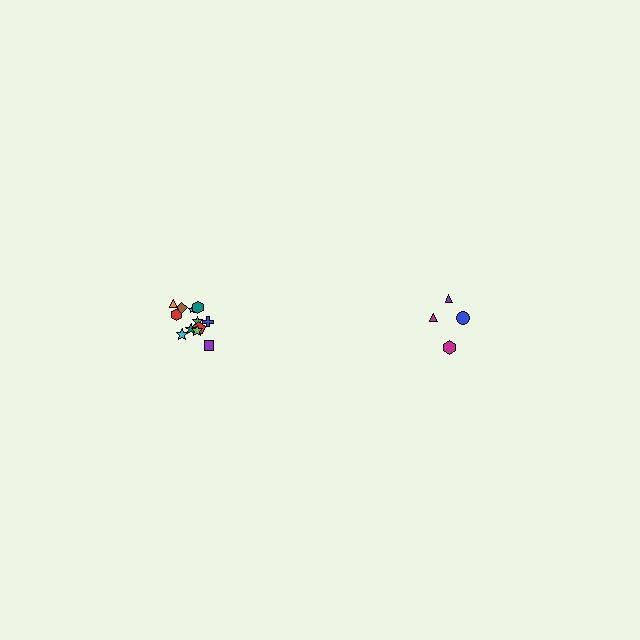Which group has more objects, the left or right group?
The left group.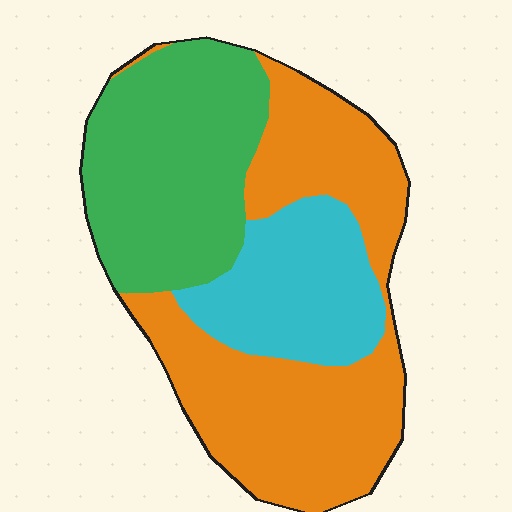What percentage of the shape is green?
Green takes up about one third (1/3) of the shape.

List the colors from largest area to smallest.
From largest to smallest: orange, green, cyan.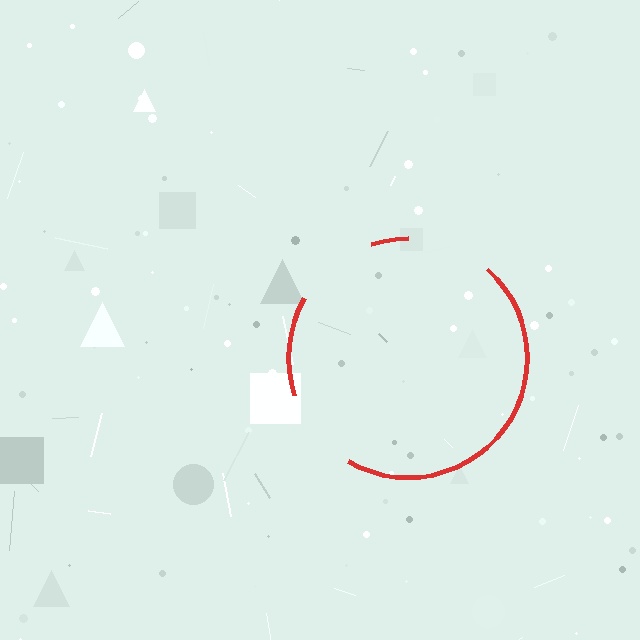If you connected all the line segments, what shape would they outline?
They would outline a circle.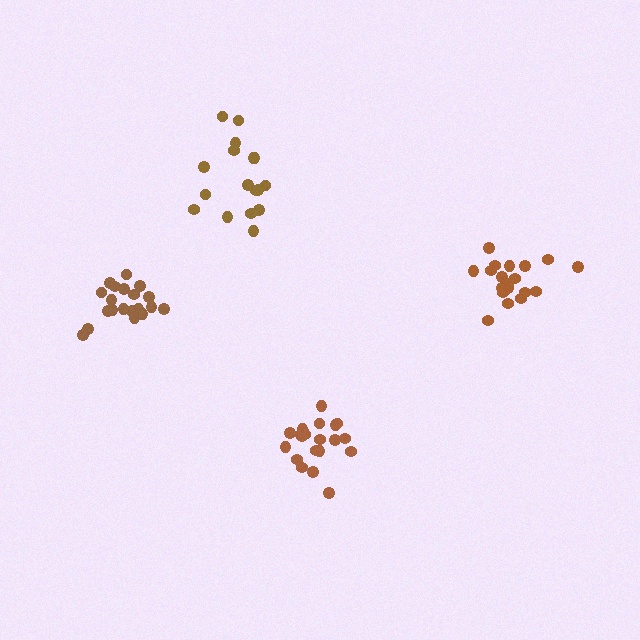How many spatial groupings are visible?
There are 4 spatial groupings.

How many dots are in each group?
Group 1: 21 dots, Group 2: 21 dots, Group 3: 17 dots, Group 4: 21 dots (80 total).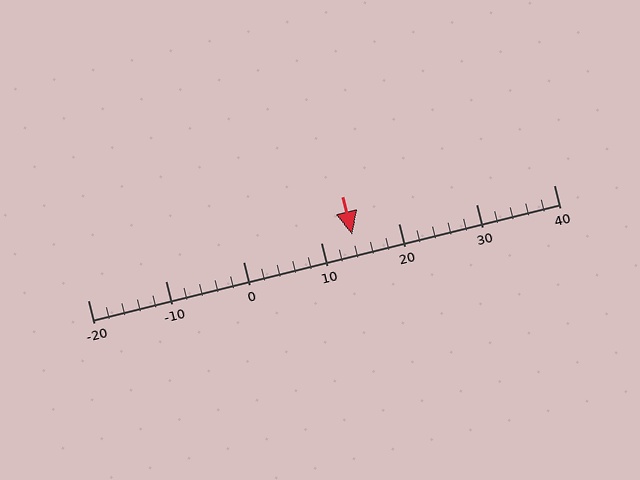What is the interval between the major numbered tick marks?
The major tick marks are spaced 10 units apart.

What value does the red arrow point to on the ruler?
The red arrow points to approximately 14.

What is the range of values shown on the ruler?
The ruler shows values from -20 to 40.